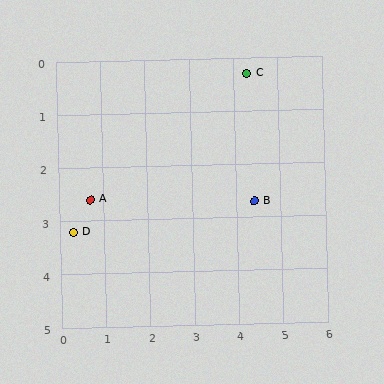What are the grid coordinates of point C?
Point C is at approximately (4.3, 0.3).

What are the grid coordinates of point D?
Point D is at approximately (0.3, 3.2).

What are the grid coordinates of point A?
Point A is at approximately (0.7, 2.6).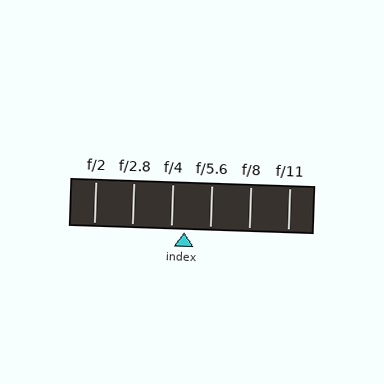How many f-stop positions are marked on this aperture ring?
There are 6 f-stop positions marked.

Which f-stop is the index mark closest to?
The index mark is closest to f/4.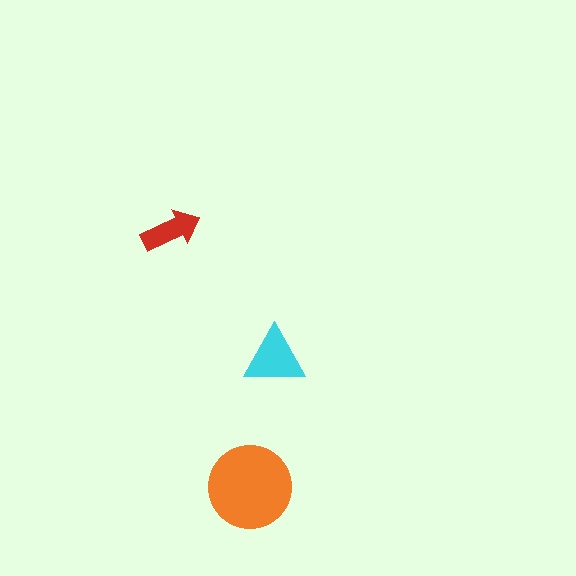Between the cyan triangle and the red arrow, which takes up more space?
The cyan triangle.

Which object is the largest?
The orange circle.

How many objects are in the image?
There are 3 objects in the image.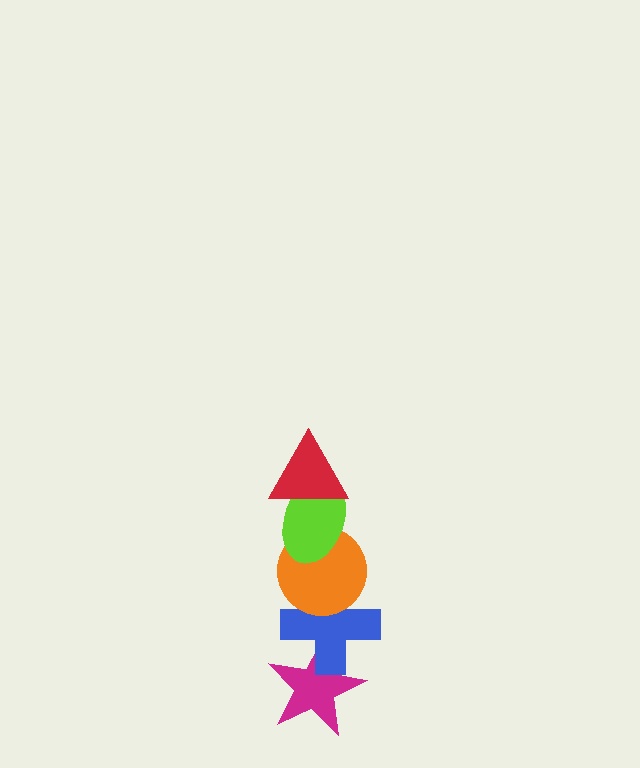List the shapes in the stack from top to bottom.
From top to bottom: the red triangle, the lime ellipse, the orange circle, the blue cross, the magenta star.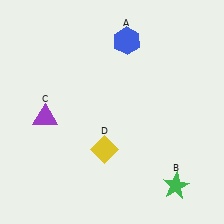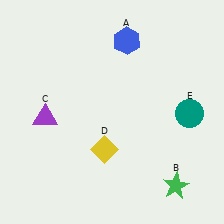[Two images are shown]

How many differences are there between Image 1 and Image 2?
There is 1 difference between the two images.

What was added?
A teal circle (E) was added in Image 2.